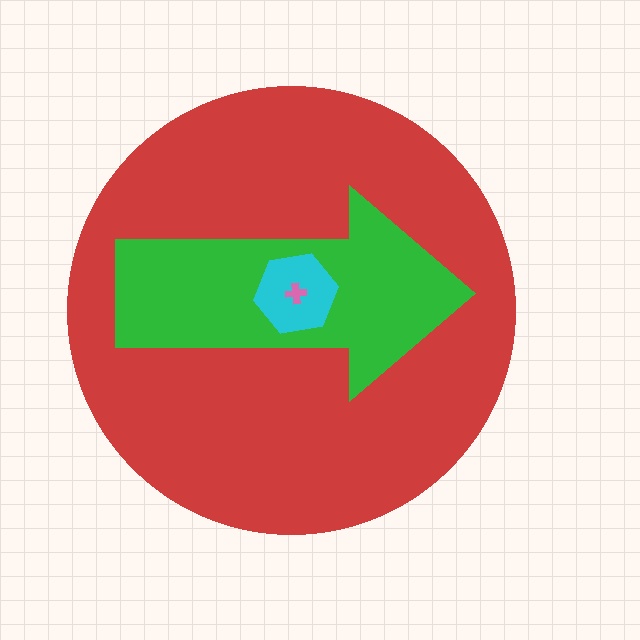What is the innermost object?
The pink cross.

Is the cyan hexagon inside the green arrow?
Yes.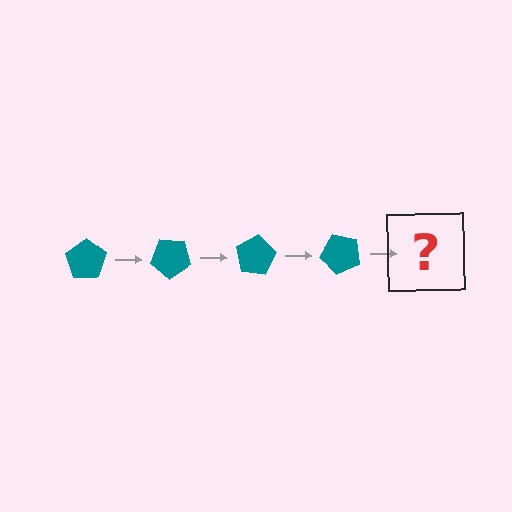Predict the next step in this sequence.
The next step is a teal pentagon rotated 160 degrees.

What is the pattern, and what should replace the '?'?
The pattern is that the pentagon rotates 40 degrees each step. The '?' should be a teal pentagon rotated 160 degrees.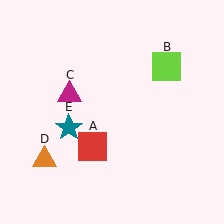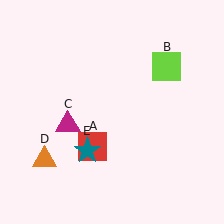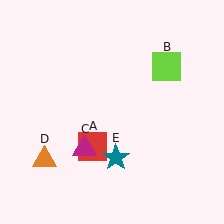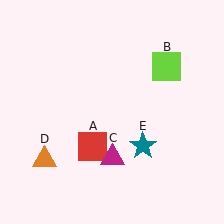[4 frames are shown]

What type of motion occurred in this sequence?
The magenta triangle (object C), teal star (object E) rotated counterclockwise around the center of the scene.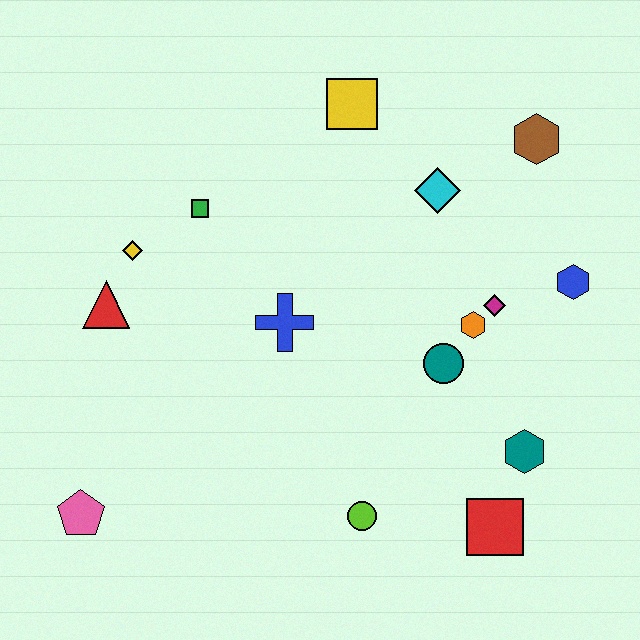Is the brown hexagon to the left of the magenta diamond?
No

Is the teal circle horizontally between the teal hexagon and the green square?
Yes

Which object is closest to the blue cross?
The green square is closest to the blue cross.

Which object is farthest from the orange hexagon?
The pink pentagon is farthest from the orange hexagon.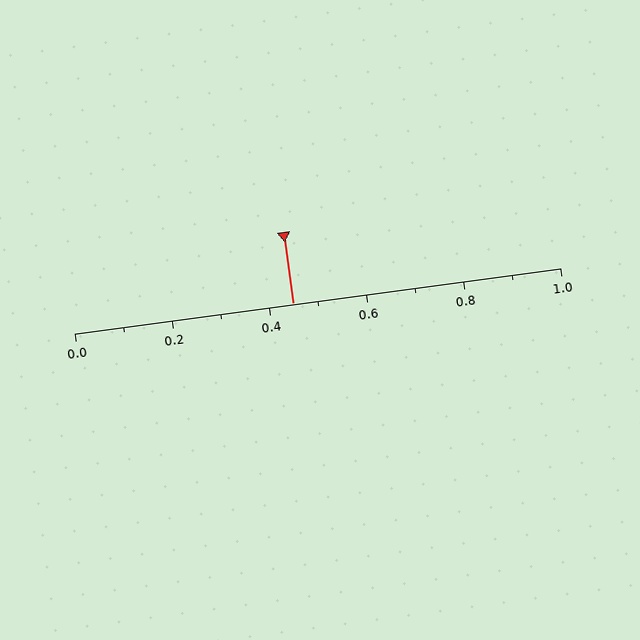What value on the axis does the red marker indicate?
The marker indicates approximately 0.45.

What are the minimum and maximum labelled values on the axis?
The axis runs from 0.0 to 1.0.